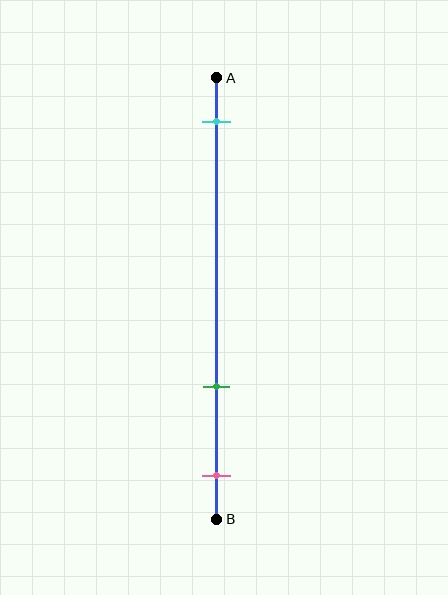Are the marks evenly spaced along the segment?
No, the marks are not evenly spaced.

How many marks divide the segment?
There are 3 marks dividing the segment.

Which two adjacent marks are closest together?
The green and pink marks are the closest adjacent pair.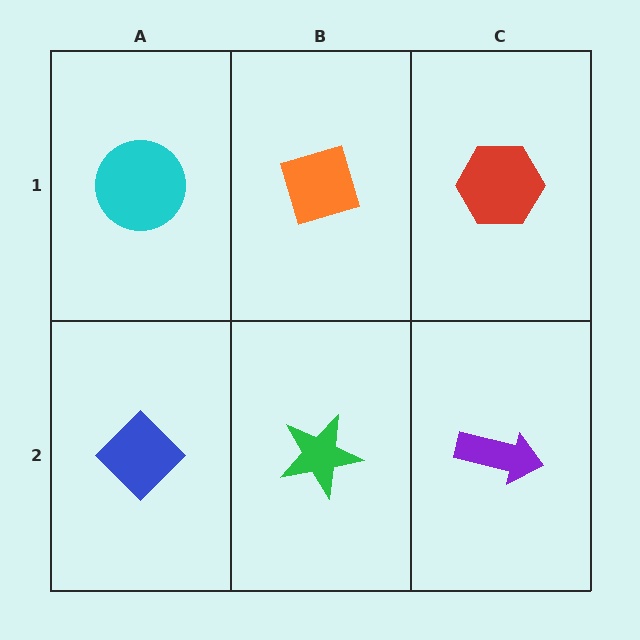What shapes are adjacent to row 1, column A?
A blue diamond (row 2, column A), an orange diamond (row 1, column B).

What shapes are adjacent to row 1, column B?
A green star (row 2, column B), a cyan circle (row 1, column A), a red hexagon (row 1, column C).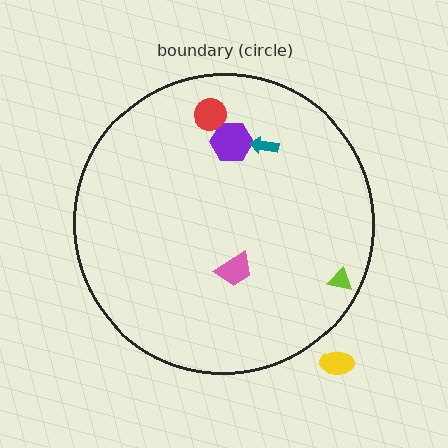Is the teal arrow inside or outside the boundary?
Inside.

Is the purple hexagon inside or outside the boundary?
Inside.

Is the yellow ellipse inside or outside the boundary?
Outside.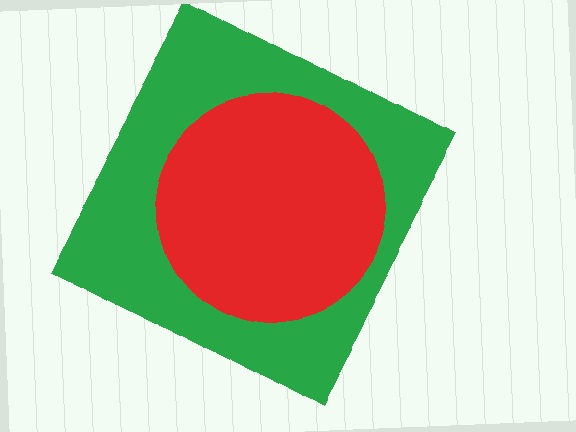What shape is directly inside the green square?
The red circle.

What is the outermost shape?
The green square.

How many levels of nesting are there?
2.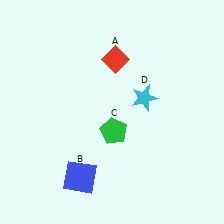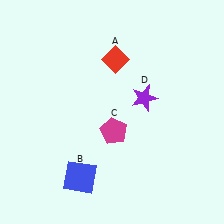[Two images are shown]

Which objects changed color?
C changed from green to magenta. D changed from cyan to purple.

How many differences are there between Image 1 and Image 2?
There are 2 differences between the two images.